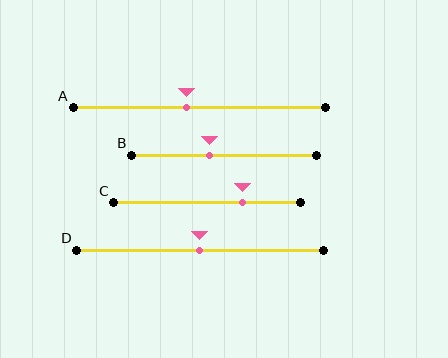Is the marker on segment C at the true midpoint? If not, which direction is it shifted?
No, the marker on segment C is shifted to the right by about 19% of the segment length.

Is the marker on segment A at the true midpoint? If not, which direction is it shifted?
No, the marker on segment A is shifted to the left by about 5% of the segment length.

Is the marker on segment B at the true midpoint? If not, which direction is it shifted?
No, the marker on segment B is shifted to the left by about 8% of the segment length.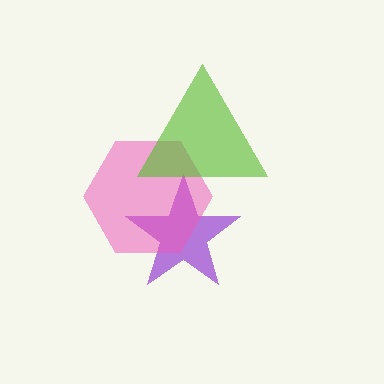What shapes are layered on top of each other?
The layered shapes are: a purple star, a pink hexagon, a lime triangle.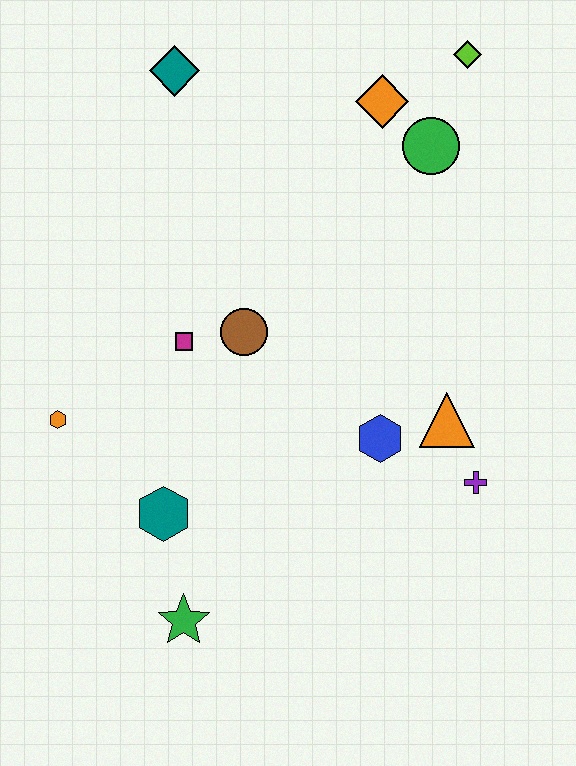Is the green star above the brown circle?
No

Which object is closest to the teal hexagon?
The green star is closest to the teal hexagon.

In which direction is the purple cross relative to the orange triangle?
The purple cross is below the orange triangle.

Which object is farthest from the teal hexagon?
The lime diamond is farthest from the teal hexagon.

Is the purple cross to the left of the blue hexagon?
No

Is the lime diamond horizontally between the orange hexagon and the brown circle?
No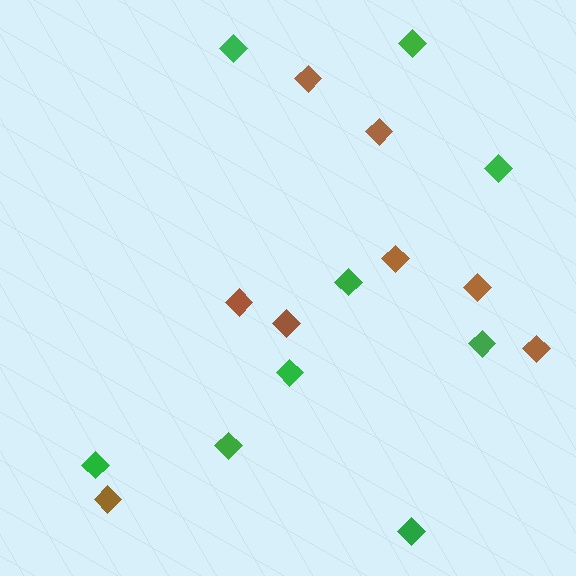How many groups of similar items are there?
There are 2 groups: one group of brown diamonds (8) and one group of green diamonds (9).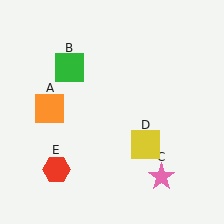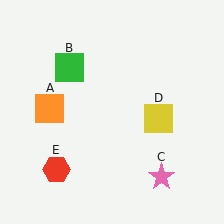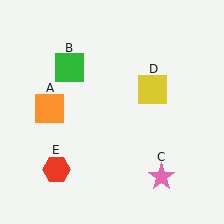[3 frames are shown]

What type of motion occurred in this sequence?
The yellow square (object D) rotated counterclockwise around the center of the scene.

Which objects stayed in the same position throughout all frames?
Orange square (object A) and green square (object B) and pink star (object C) and red hexagon (object E) remained stationary.